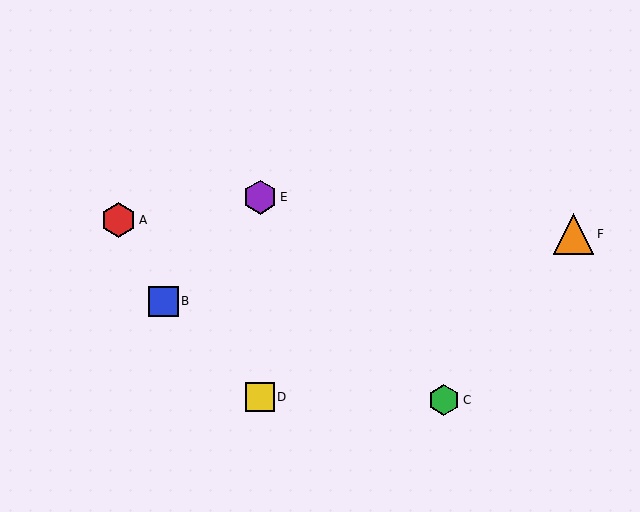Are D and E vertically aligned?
Yes, both are at x≈260.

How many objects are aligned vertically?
2 objects (D, E) are aligned vertically.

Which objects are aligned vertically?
Objects D, E are aligned vertically.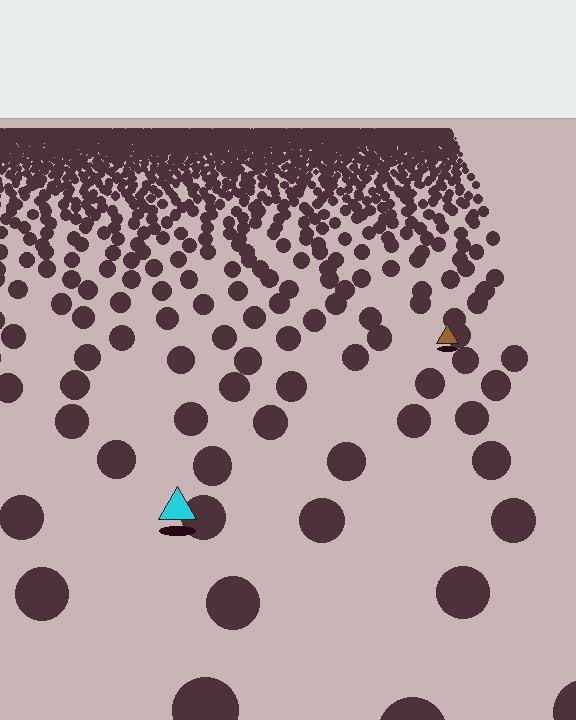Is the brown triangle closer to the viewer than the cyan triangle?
No. The cyan triangle is closer — you can tell from the texture gradient: the ground texture is coarser near it.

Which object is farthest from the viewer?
The brown triangle is farthest from the viewer. It appears smaller and the ground texture around it is denser.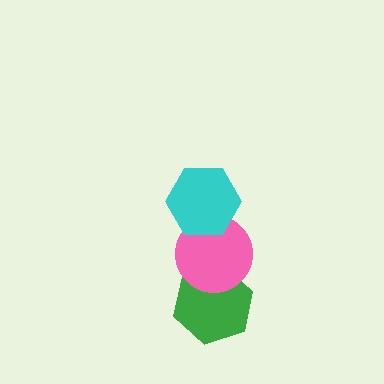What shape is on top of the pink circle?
The cyan hexagon is on top of the pink circle.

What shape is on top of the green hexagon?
The pink circle is on top of the green hexagon.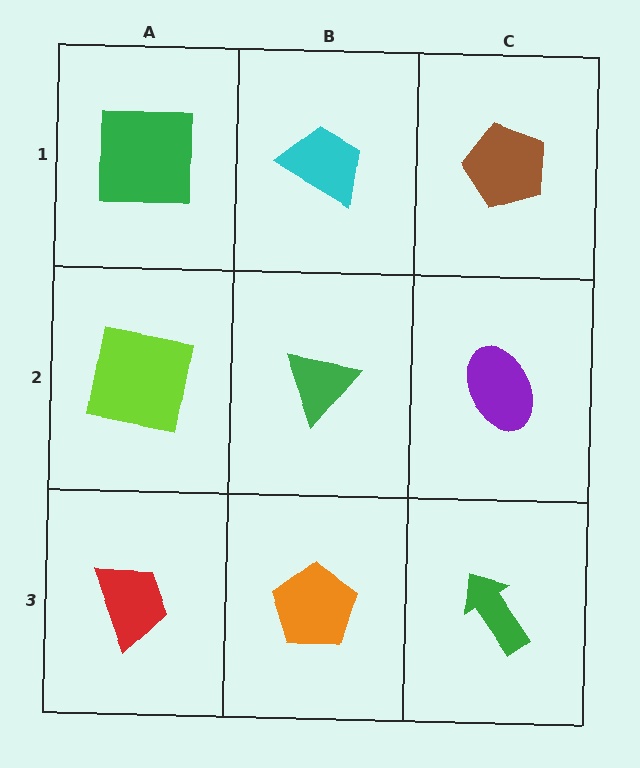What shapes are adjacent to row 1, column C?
A purple ellipse (row 2, column C), a cyan trapezoid (row 1, column B).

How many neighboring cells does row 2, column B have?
4.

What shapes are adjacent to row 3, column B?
A green triangle (row 2, column B), a red trapezoid (row 3, column A), a green arrow (row 3, column C).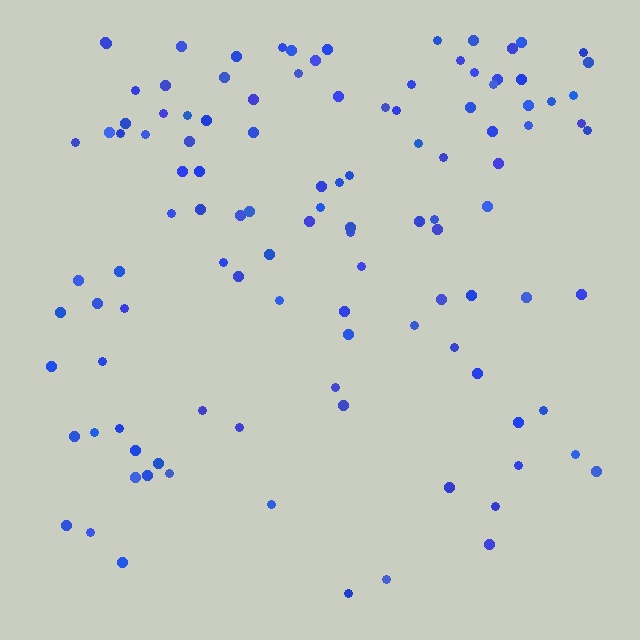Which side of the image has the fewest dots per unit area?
The bottom.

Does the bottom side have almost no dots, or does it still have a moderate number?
Still a moderate number, just noticeably fewer than the top.